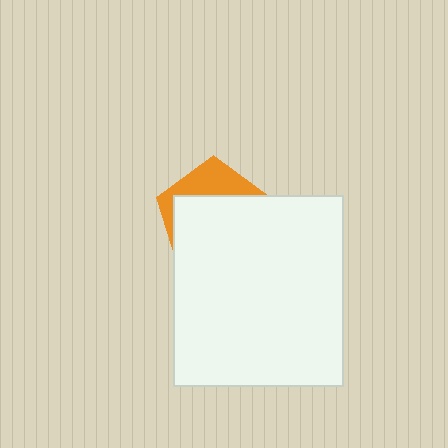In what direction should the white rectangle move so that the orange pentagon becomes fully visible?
The white rectangle should move down. That is the shortest direction to clear the overlap and leave the orange pentagon fully visible.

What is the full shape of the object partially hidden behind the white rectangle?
The partially hidden object is an orange pentagon.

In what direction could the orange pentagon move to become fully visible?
The orange pentagon could move up. That would shift it out from behind the white rectangle entirely.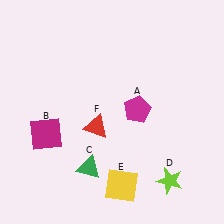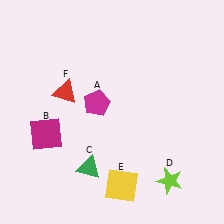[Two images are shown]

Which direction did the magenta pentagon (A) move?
The magenta pentagon (A) moved left.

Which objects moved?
The objects that moved are: the magenta pentagon (A), the red triangle (F).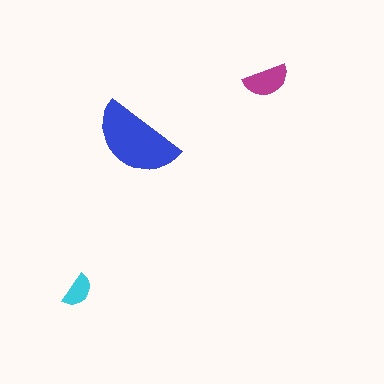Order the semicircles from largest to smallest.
the blue one, the magenta one, the cyan one.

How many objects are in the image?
There are 3 objects in the image.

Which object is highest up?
The magenta semicircle is topmost.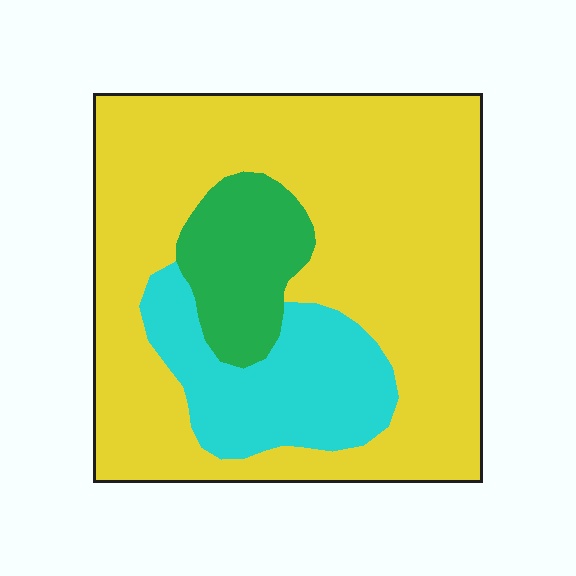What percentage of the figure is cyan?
Cyan covers about 20% of the figure.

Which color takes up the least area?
Green, at roughly 10%.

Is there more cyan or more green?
Cyan.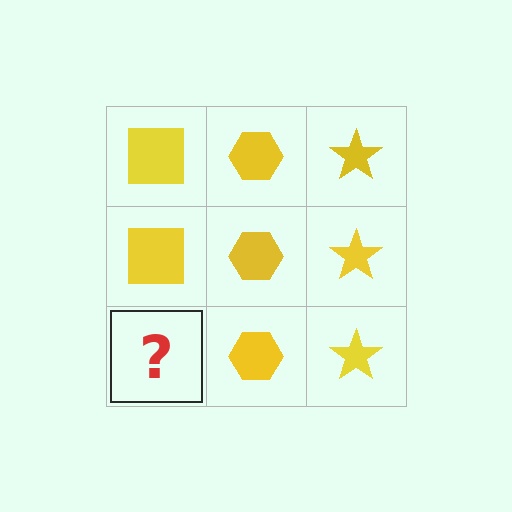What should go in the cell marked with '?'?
The missing cell should contain a yellow square.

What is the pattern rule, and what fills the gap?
The rule is that each column has a consistent shape. The gap should be filled with a yellow square.